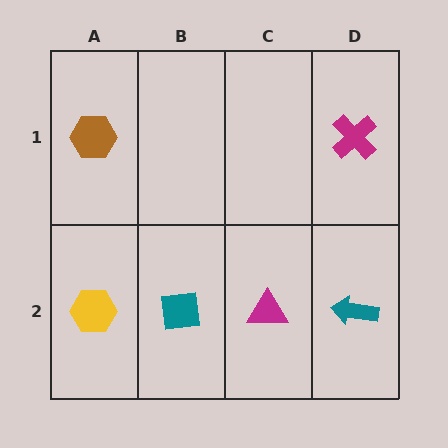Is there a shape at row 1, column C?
No, that cell is empty.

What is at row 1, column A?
A brown hexagon.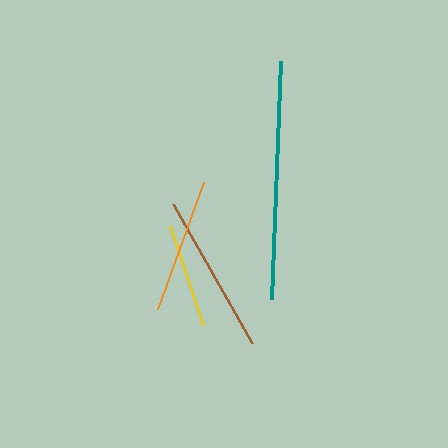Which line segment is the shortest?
The yellow line is the shortest at approximately 104 pixels.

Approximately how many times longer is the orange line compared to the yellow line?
The orange line is approximately 1.3 times the length of the yellow line.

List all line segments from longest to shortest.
From longest to shortest: teal, brown, orange, yellow.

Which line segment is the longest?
The teal line is the longest at approximately 238 pixels.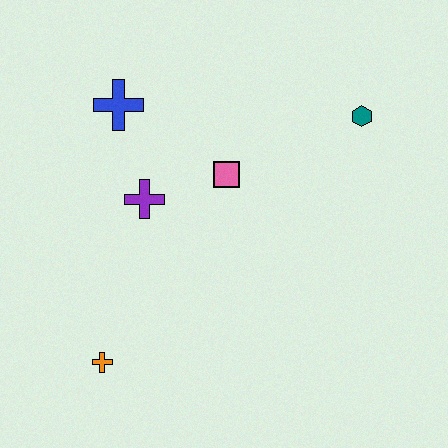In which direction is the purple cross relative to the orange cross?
The purple cross is above the orange cross.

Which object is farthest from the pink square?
The orange cross is farthest from the pink square.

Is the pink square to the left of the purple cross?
No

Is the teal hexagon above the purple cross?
Yes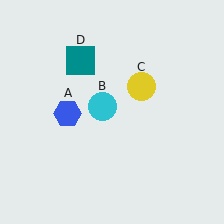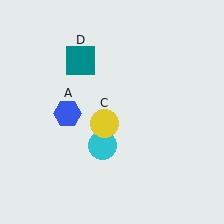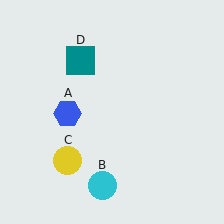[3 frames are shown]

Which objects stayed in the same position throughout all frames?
Blue hexagon (object A) and teal square (object D) remained stationary.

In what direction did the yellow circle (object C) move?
The yellow circle (object C) moved down and to the left.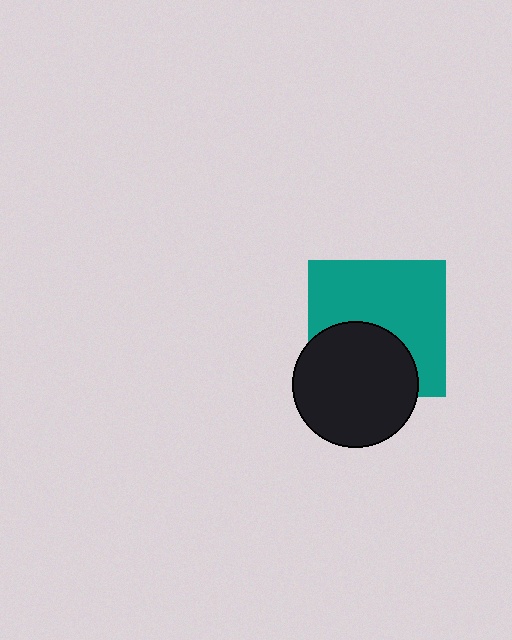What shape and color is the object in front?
The object in front is a black circle.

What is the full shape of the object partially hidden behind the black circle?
The partially hidden object is a teal square.